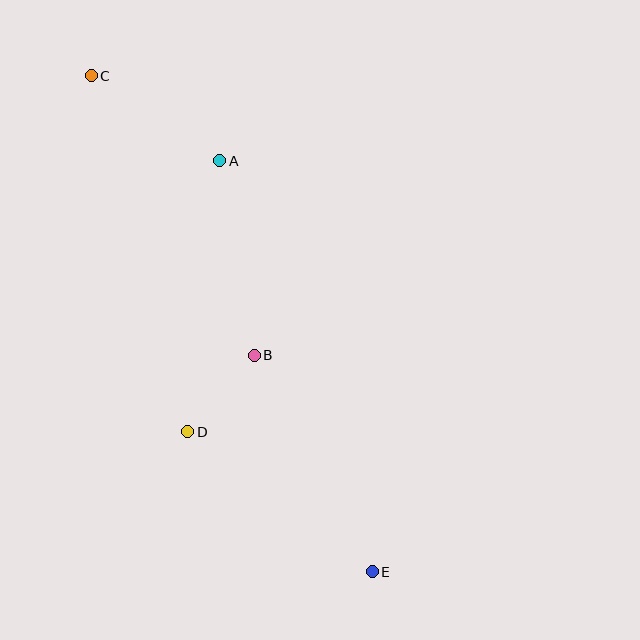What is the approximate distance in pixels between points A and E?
The distance between A and E is approximately 438 pixels.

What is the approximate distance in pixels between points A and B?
The distance between A and B is approximately 198 pixels.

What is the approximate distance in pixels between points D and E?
The distance between D and E is approximately 232 pixels.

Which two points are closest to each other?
Points B and D are closest to each other.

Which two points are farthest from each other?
Points C and E are farthest from each other.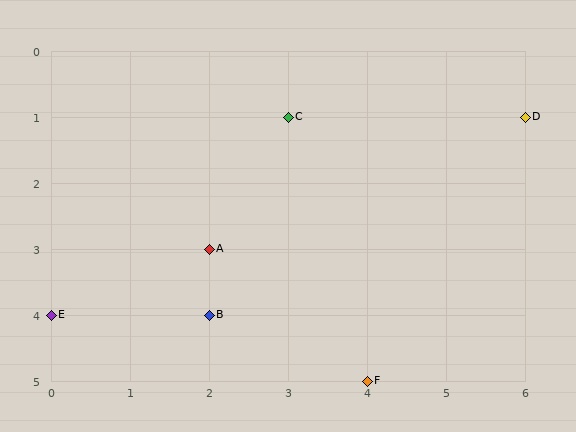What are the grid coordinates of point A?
Point A is at grid coordinates (2, 3).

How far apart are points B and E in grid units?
Points B and E are 2 columns apart.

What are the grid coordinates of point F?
Point F is at grid coordinates (4, 5).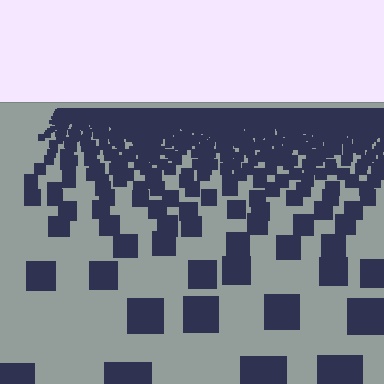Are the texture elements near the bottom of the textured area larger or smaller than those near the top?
Larger. Near the bottom, elements are closer to the viewer and appear at a bigger on-screen size.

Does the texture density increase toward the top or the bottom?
Density increases toward the top.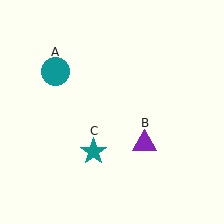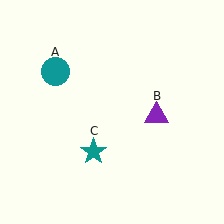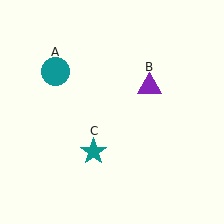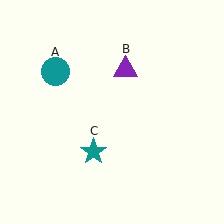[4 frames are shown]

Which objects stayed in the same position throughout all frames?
Teal circle (object A) and teal star (object C) remained stationary.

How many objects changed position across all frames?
1 object changed position: purple triangle (object B).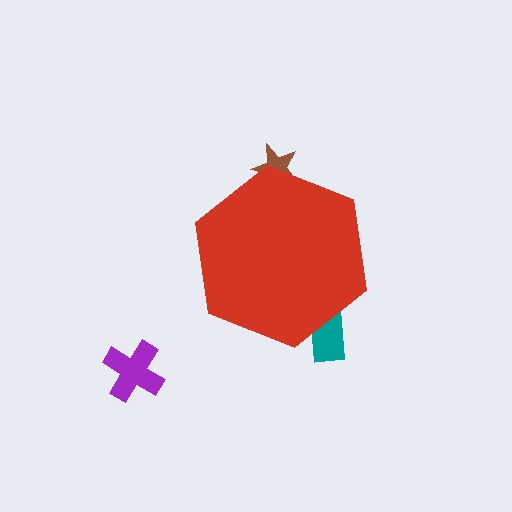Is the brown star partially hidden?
Yes, the brown star is partially hidden behind the red hexagon.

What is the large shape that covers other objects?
A red hexagon.